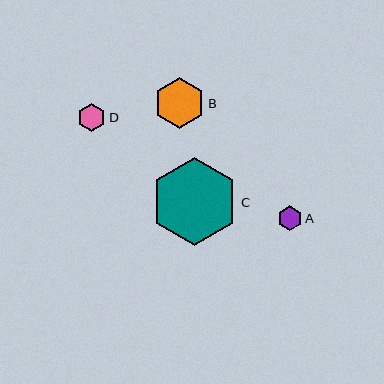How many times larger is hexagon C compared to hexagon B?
Hexagon C is approximately 1.7 times the size of hexagon B.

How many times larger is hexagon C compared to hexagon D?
Hexagon C is approximately 3.2 times the size of hexagon D.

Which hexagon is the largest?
Hexagon C is the largest with a size of approximately 88 pixels.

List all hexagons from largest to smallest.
From largest to smallest: C, B, D, A.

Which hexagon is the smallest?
Hexagon A is the smallest with a size of approximately 25 pixels.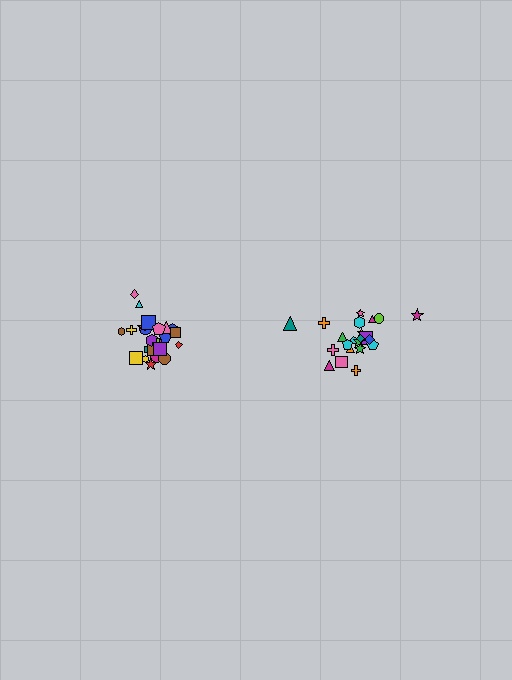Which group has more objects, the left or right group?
The left group.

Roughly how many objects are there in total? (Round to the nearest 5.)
Roughly 45 objects in total.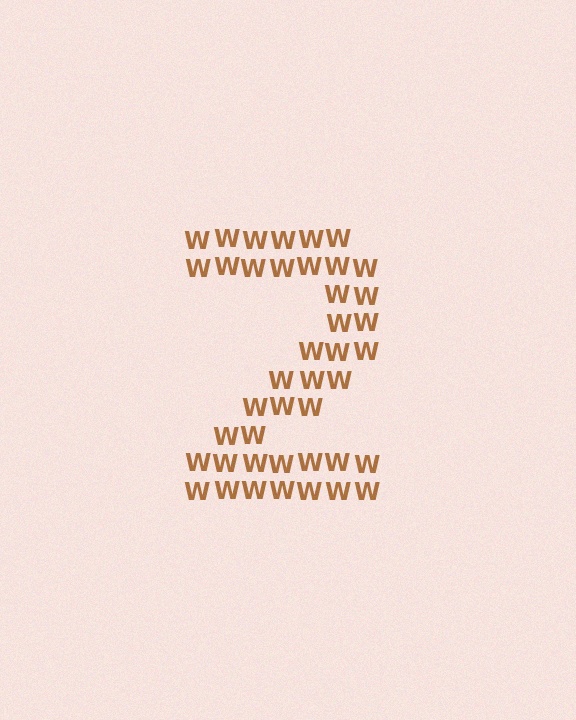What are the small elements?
The small elements are letter W's.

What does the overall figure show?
The overall figure shows the digit 2.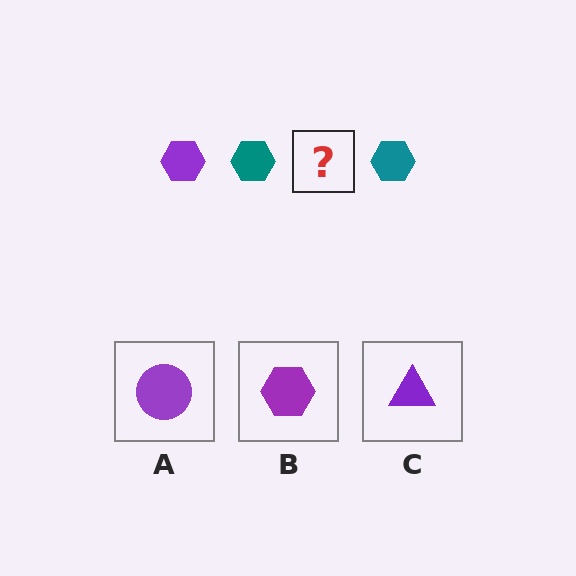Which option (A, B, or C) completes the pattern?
B.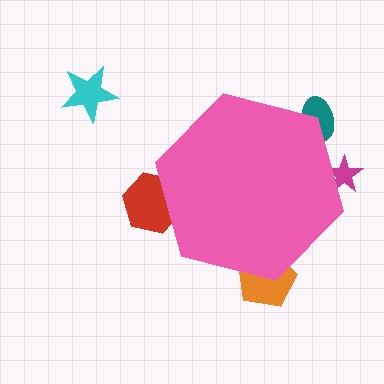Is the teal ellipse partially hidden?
Yes, the teal ellipse is partially hidden behind the pink hexagon.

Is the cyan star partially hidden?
No, the cyan star is fully visible.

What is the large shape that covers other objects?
A pink hexagon.